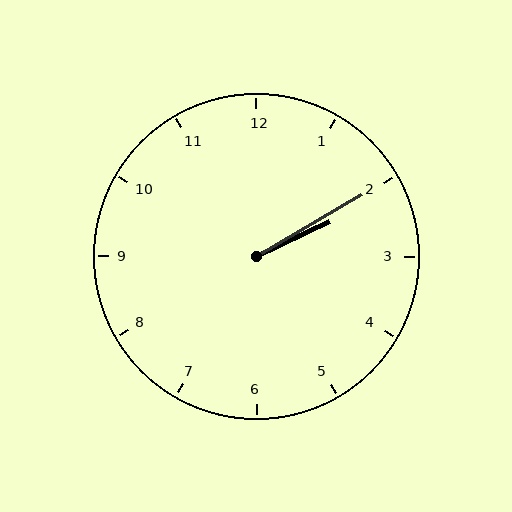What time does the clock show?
2:10.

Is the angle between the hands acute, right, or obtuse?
It is acute.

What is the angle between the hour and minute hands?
Approximately 5 degrees.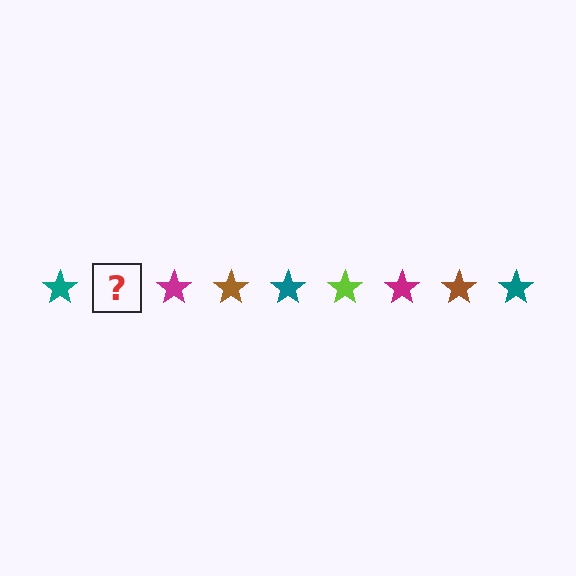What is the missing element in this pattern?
The missing element is a lime star.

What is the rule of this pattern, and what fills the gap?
The rule is that the pattern cycles through teal, lime, magenta, brown stars. The gap should be filled with a lime star.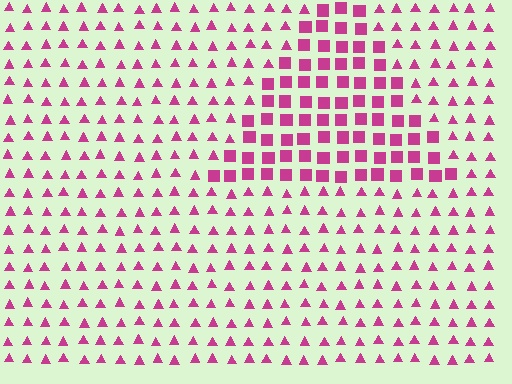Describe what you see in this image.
The image is filled with small magenta elements arranged in a uniform grid. A triangle-shaped region contains squares, while the surrounding area contains triangles. The boundary is defined purely by the change in element shape.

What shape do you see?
I see a triangle.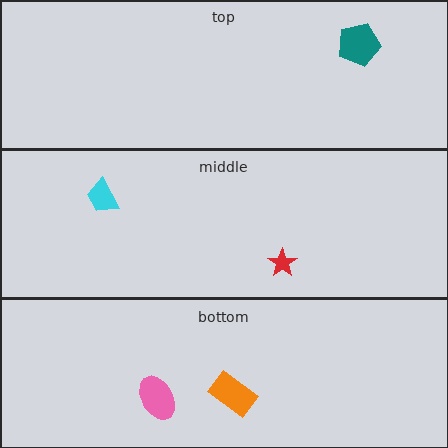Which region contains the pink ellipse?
The bottom region.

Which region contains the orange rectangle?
The bottom region.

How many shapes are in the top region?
1.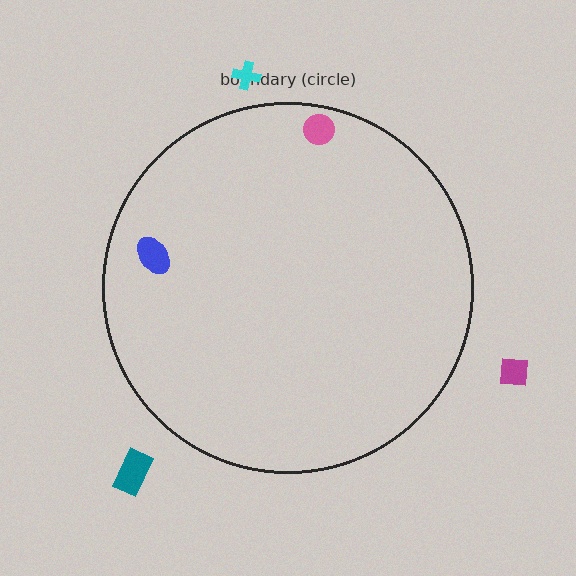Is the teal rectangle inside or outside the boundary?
Outside.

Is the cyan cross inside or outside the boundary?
Outside.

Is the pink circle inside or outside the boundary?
Inside.